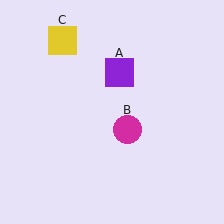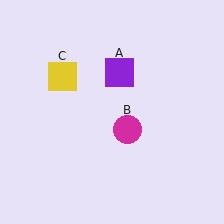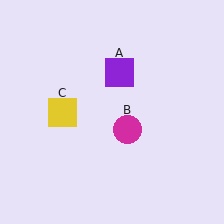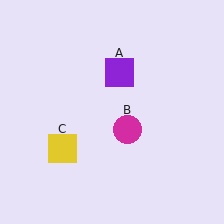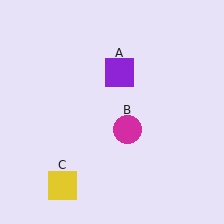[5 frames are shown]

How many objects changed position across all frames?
1 object changed position: yellow square (object C).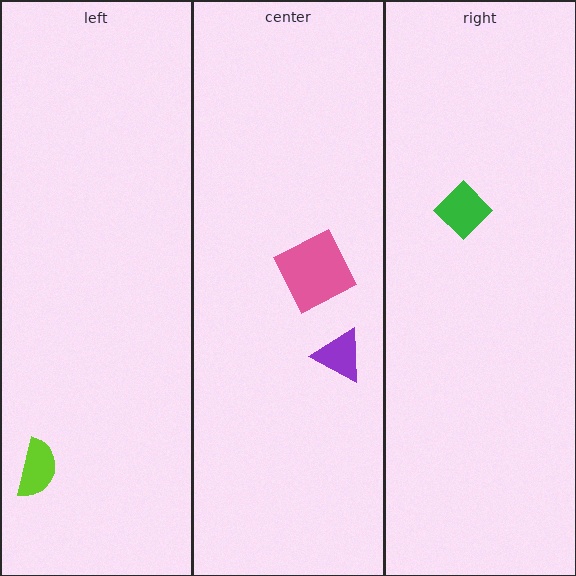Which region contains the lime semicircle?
The left region.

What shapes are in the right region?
The green diamond.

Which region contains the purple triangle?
The center region.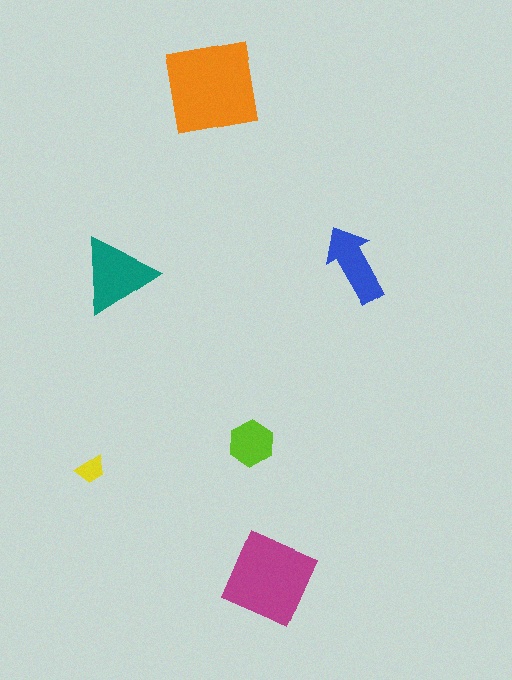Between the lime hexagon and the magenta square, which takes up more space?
The magenta square.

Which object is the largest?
The orange square.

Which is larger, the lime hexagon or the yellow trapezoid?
The lime hexagon.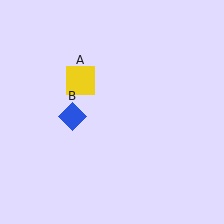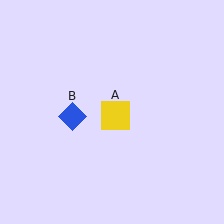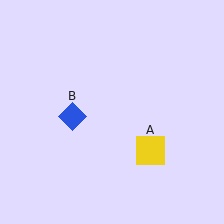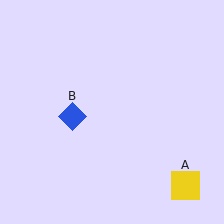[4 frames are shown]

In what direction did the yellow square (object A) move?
The yellow square (object A) moved down and to the right.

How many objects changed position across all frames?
1 object changed position: yellow square (object A).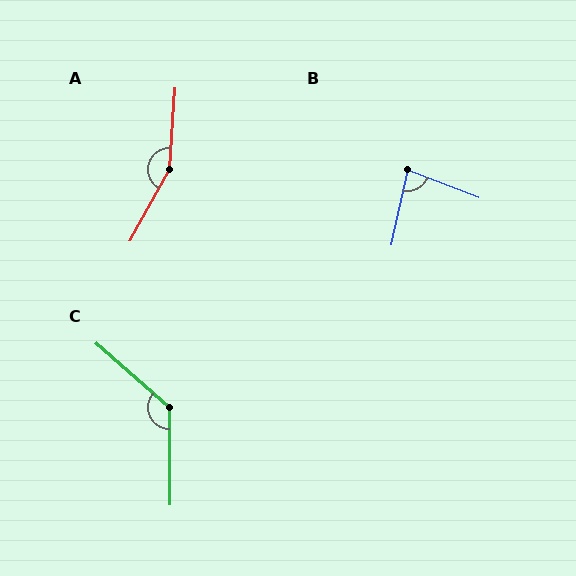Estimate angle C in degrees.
Approximately 131 degrees.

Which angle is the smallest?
B, at approximately 82 degrees.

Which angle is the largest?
A, at approximately 155 degrees.